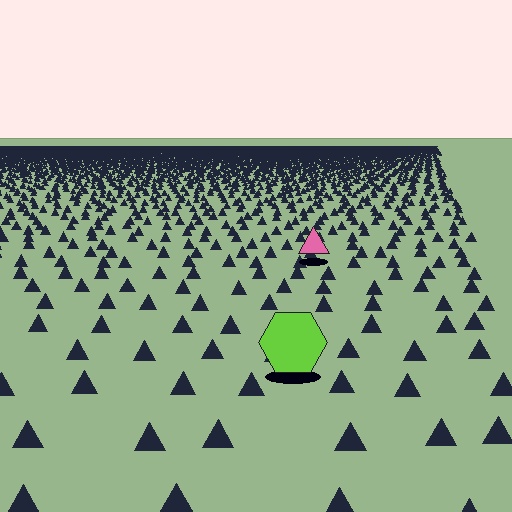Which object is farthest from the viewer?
The pink triangle is farthest from the viewer. It appears smaller and the ground texture around it is denser.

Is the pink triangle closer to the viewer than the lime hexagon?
No. The lime hexagon is closer — you can tell from the texture gradient: the ground texture is coarser near it.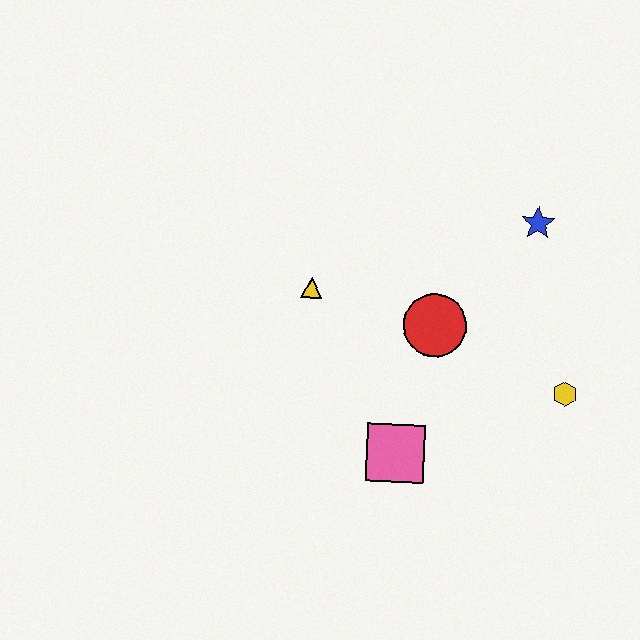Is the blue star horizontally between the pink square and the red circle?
No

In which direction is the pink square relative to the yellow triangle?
The pink square is below the yellow triangle.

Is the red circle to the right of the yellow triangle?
Yes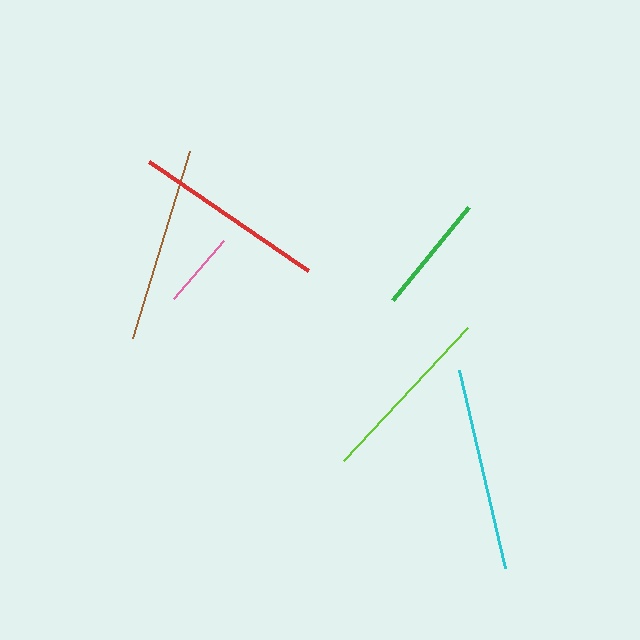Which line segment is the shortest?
The pink line is the shortest at approximately 76 pixels.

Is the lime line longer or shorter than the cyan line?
The cyan line is longer than the lime line.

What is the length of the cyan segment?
The cyan segment is approximately 203 pixels long.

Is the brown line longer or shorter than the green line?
The brown line is longer than the green line.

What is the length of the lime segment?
The lime segment is approximately 182 pixels long.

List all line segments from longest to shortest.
From longest to shortest: cyan, brown, red, lime, green, pink.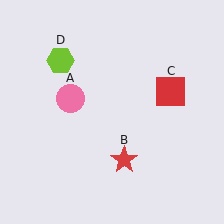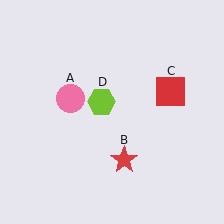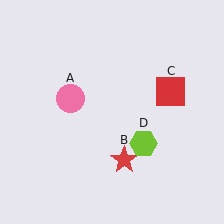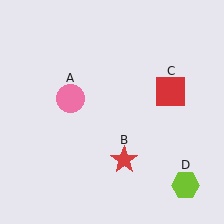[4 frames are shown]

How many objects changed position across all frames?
1 object changed position: lime hexagon (object D).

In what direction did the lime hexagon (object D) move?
The lime hexagon (object D) moved down and to the right.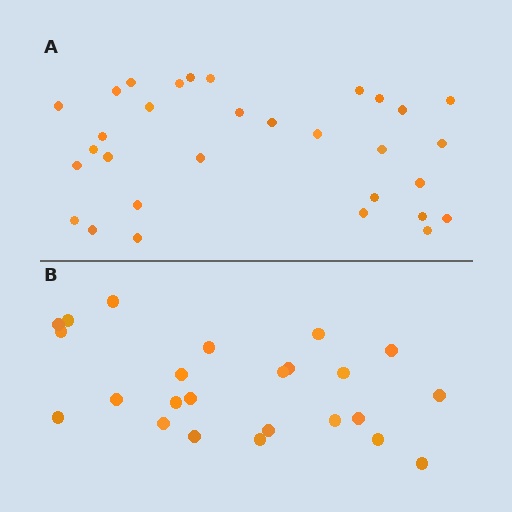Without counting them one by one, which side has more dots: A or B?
Region A (the top region) has more dots.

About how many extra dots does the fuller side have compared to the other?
Region A has roughly 8 or so more dots than region B.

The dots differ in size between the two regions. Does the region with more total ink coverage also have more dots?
No. Region B has more total ink coverage because its dots are larger, but region A actually contains more individual dots. Total area can be misleading — the number of items is what matters here.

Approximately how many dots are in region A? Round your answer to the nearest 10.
About 30 dots. (The exact count is 31, which rounds to 30.)